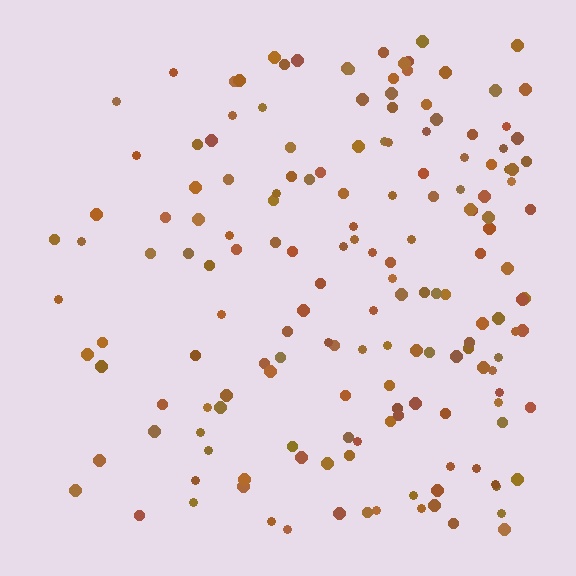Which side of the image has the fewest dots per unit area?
The left.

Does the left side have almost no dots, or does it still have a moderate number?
Still a moderate number, just noticeably fewer than the right.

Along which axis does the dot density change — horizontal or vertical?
Horizontal.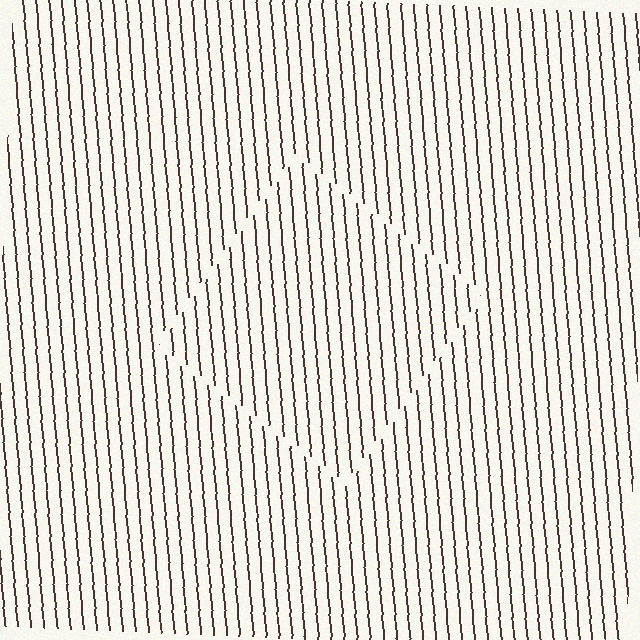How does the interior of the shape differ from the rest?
The interior of the shape contains the same grating, shifted by half a period — the contour is defined by the phase discontinuity where line-ends from the inner and outer gratings abut.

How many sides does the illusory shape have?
4 sides — the line-ends trace a square.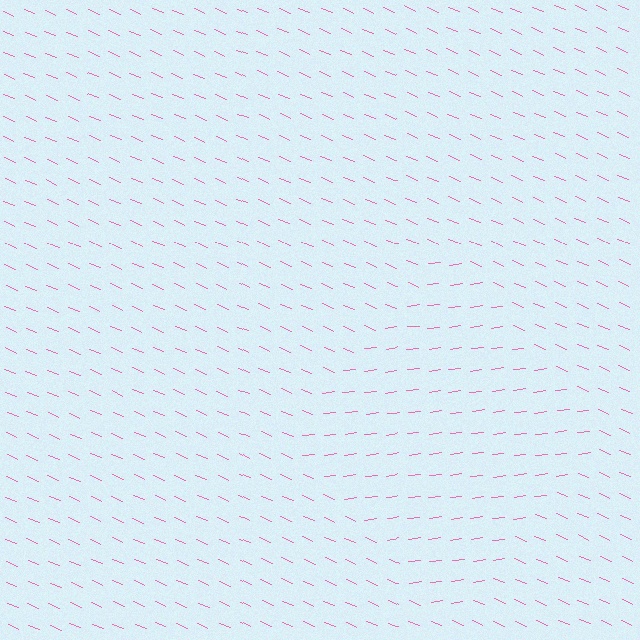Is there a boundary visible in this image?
Yes, there is a texture boundary formed by a change in line orientation.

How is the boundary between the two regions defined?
The boundary is defined purely by a change in line orientation (approximately 30 degrees difference). All lines are the same color and thickness.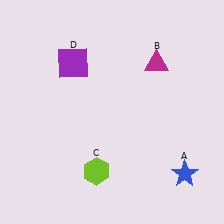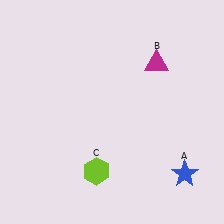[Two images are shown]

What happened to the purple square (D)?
The purple square (D) was removed in Image 2. It was in the top-left area of Image 1.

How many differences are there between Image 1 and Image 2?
There is 1 difference between the two images.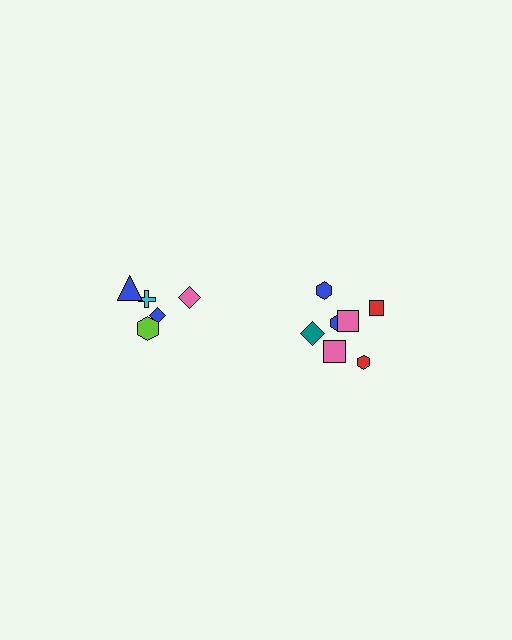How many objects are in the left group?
There are 5 objects.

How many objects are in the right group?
There are 7 objects.